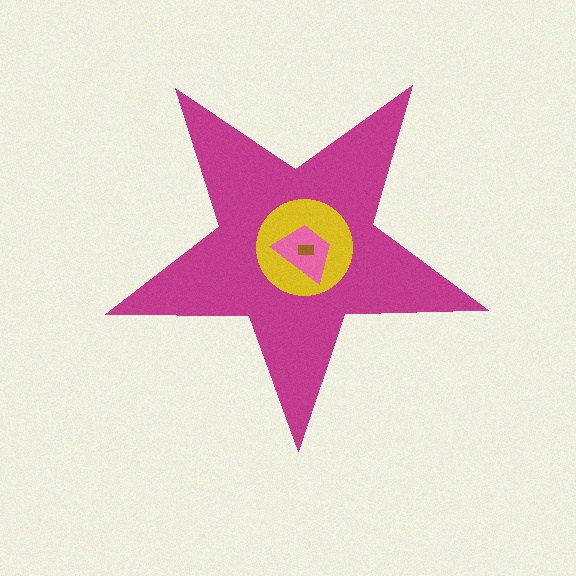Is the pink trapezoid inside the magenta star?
Yes.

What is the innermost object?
The brown rectangle.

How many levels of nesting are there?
4.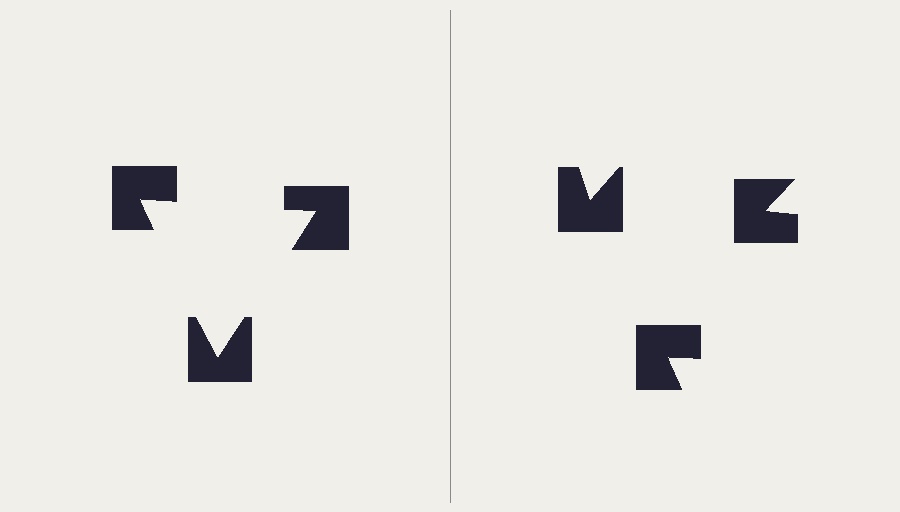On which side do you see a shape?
An illusory triangle appears on the left side. On the right side the wedge cuts are rotated, so no coherent shape forms.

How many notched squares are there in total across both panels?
6 — 3 on each side.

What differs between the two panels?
The notched squares are positioned identically on both sides; only the wedge orientations differ. On the left they align to a triangle; on the right they are misaligned.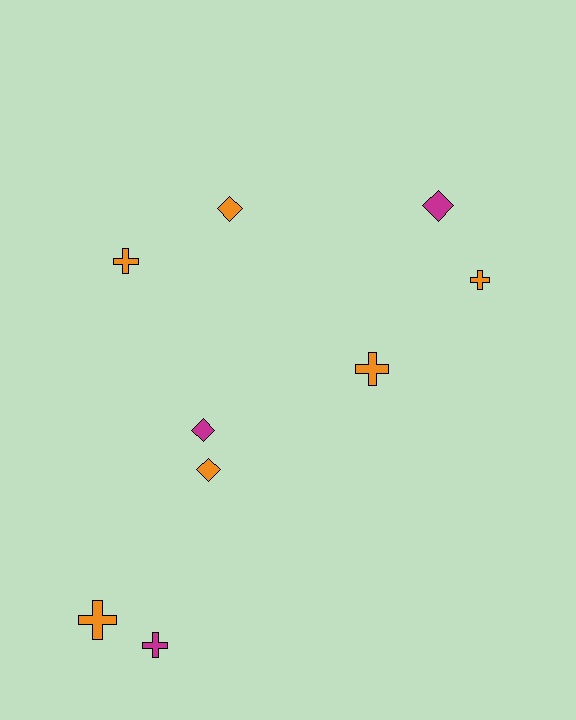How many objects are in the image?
There are 9 objects.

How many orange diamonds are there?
There are 2 orange diamonds.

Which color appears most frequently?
Orange, with 6 objects.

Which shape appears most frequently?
Cross, with 5 objects.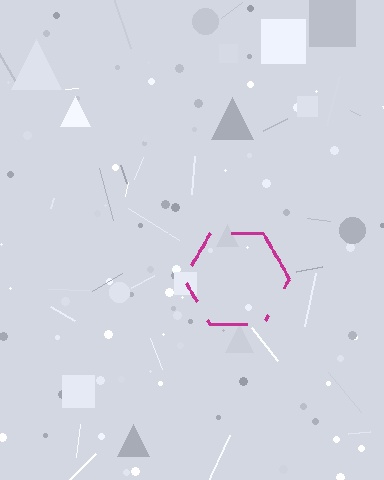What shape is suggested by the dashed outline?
The dashed outline suggests a hexagon.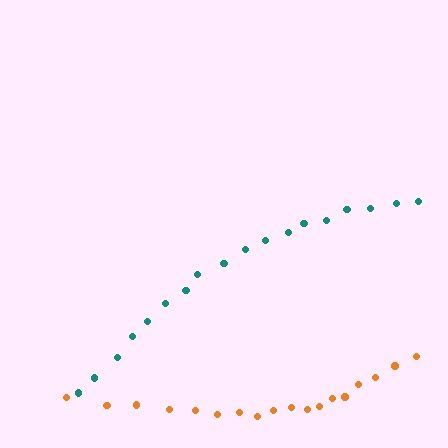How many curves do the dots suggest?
There are 2 distinct paths.